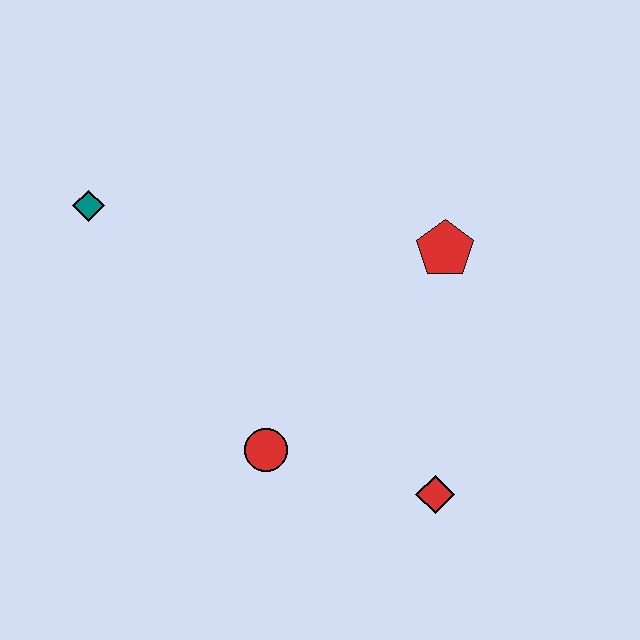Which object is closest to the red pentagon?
The red diamond is closest to the red pentagon.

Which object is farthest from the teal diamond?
The red diamond is farthest from the teal diamond.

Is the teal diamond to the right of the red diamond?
No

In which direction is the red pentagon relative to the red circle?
The red pentagon is above the red circle.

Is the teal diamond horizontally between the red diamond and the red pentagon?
No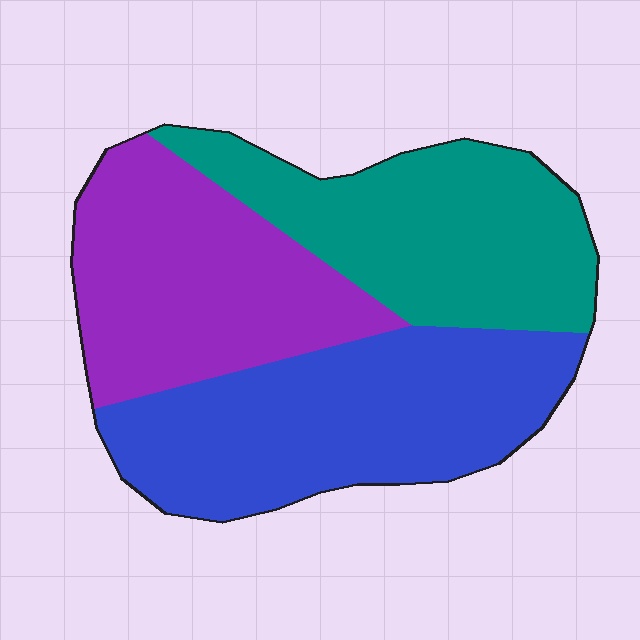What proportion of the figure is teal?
Teal takes up about one third (1/3) of the figure.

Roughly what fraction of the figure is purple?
Purple takes up about one third (1/3) of the figure.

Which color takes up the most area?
Blue, at roughly 35%.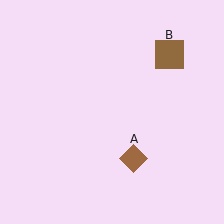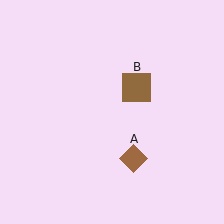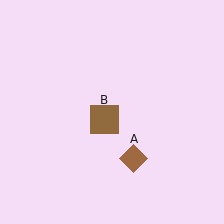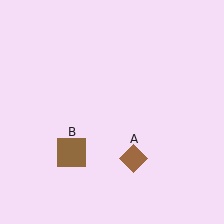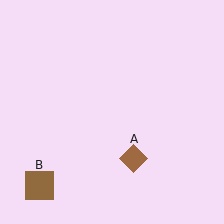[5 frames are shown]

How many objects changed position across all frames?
1 object changed position: brown square (object B).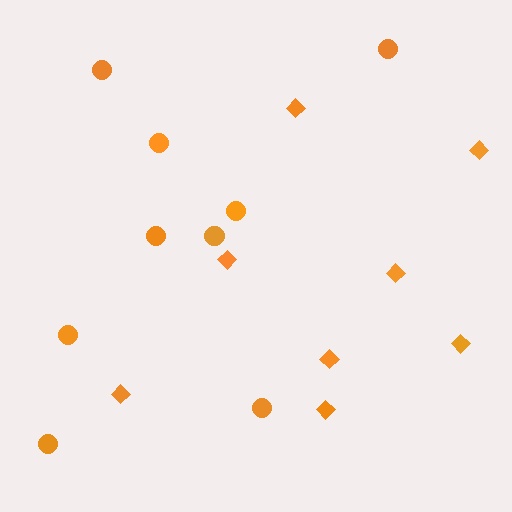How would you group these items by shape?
There are 2 groups: one group of diamonds (8) and one group of circles (9).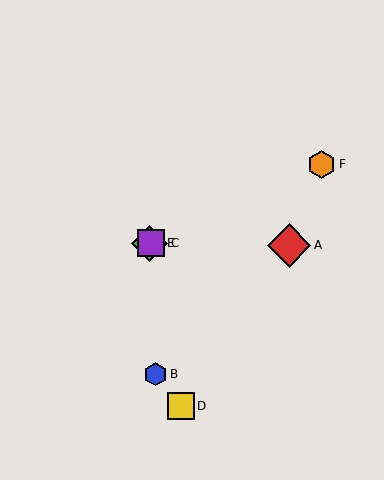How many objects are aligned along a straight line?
3 objects (C, E, F) are aligned along a straight line.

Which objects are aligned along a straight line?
Objects C, E, F are aligned along a straight line.